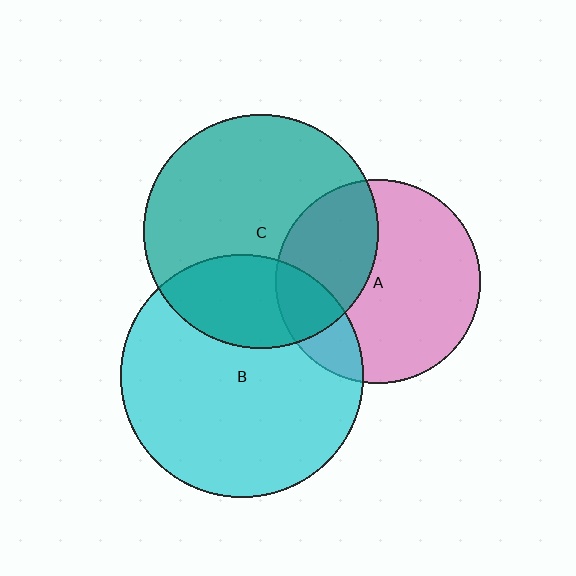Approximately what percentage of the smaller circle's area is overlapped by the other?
Approximately 30%.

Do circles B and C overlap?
Yes.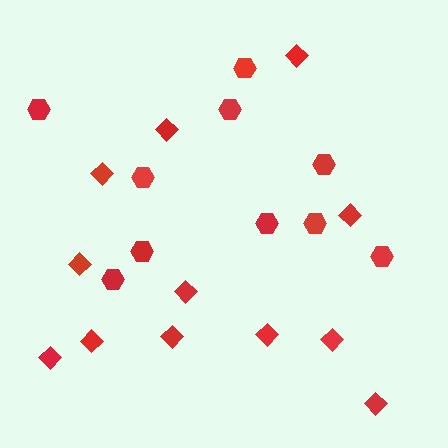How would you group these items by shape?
There are 2 groups: one group of diamonds (12) and one group of hexagons (10).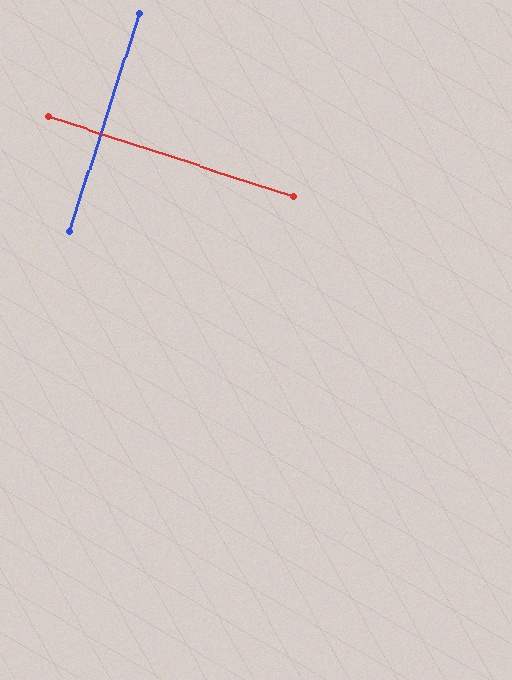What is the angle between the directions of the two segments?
Approximately 90 degrees.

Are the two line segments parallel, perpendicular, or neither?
Perpendicular — they meet at approximately 90°.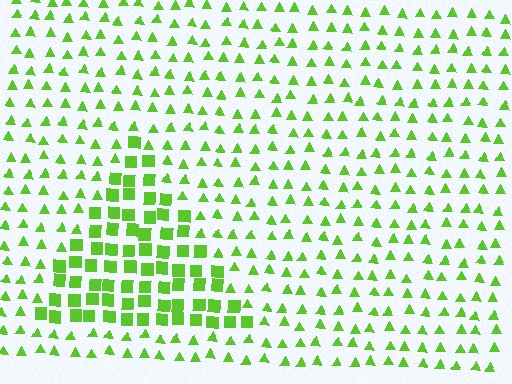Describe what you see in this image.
The image is filled with small lime elements arranged in a uniform grid. A triangle-shaped region contains squares, while the surrounding area contains triangles. The boundary is defined purely by the change in element shape.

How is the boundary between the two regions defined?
The boundary is defined by a change in element shape: squares inside vs. triangles outside. All elements share the same color and spacing.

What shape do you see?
I see a triangle.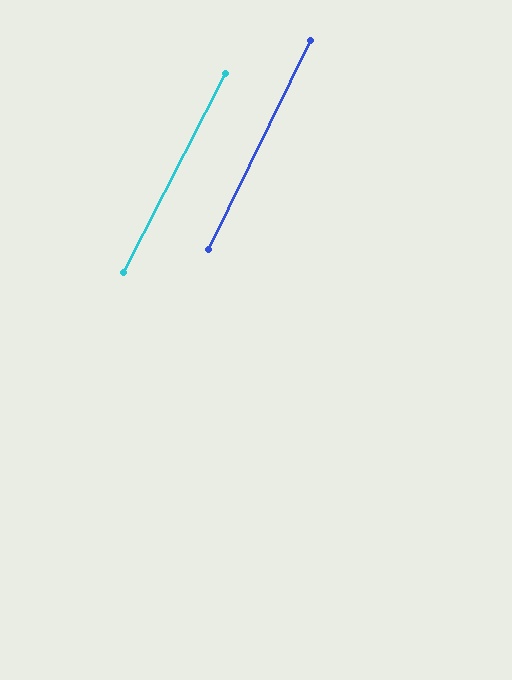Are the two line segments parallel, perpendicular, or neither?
Parallel — their directions differ by only 0.9°.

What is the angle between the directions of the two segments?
Approximately 1 degree.